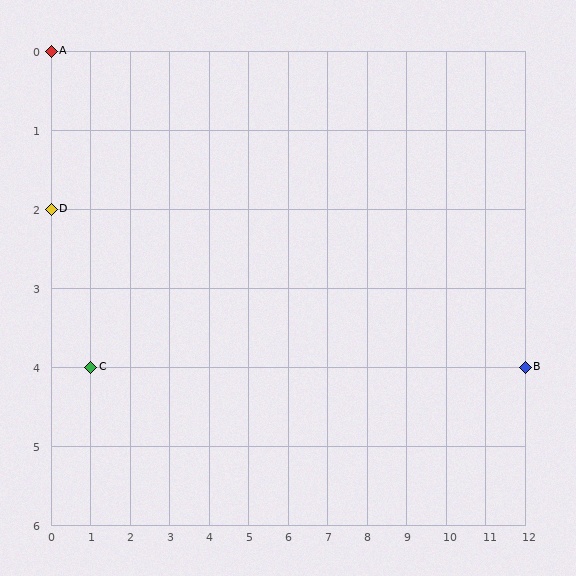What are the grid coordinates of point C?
Point C is at grid coordinates (1, 4).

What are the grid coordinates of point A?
Point A is at grid coordinates (0, 0).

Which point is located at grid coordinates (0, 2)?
Point D is at (0, 2).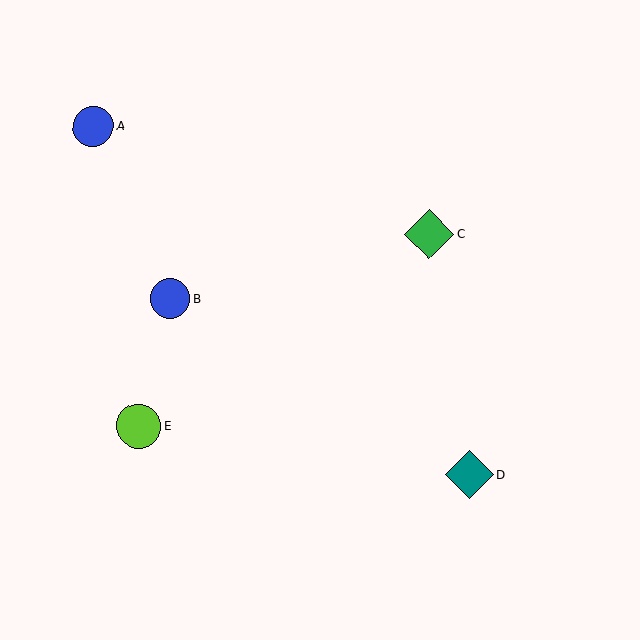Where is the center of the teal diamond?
The center of the teal diamond is at (469, 475).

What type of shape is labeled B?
Shape B is a blue circle.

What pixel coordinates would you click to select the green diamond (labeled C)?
Click at (429, 234) to select the green diamond C.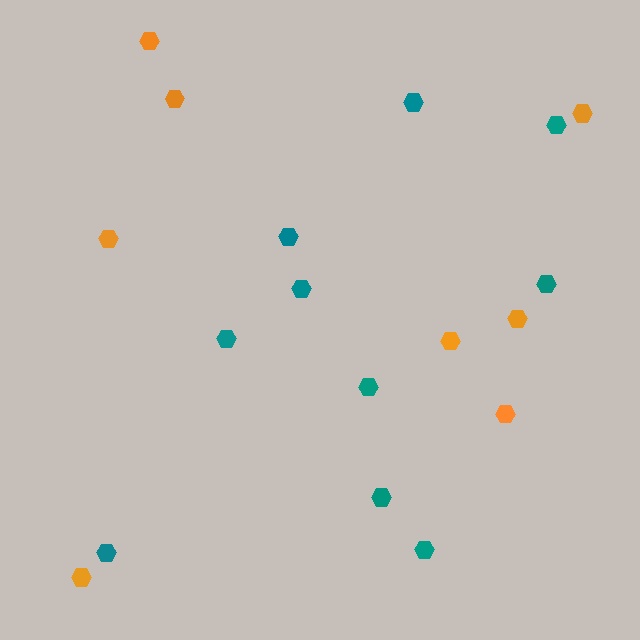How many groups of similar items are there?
There are 2 groups: one group of teal hexagons (10) and one group of orange hexagons (8).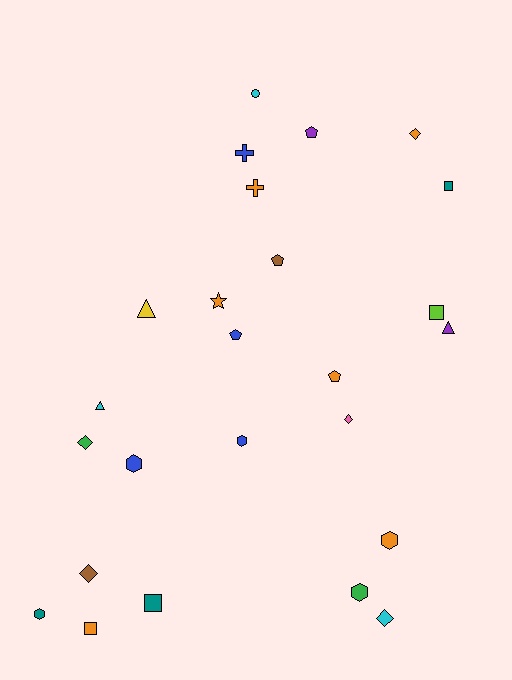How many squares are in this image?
There are 4 squares.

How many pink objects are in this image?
There is 1 pink object.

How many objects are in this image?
There are 25 objects.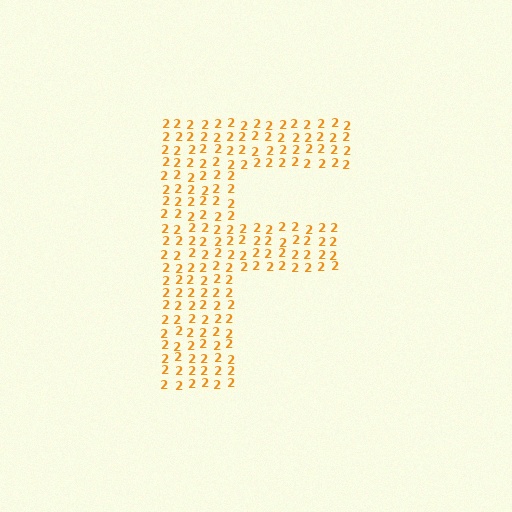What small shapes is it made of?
It is made of small digit 2's.